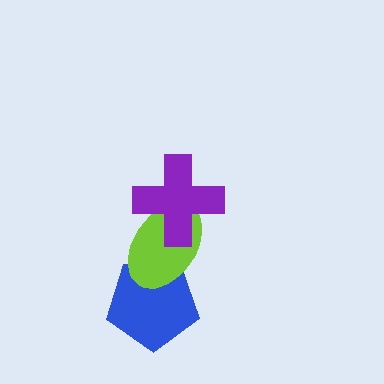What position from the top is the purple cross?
The purple cross is 1st from the top.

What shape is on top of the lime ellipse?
The purple cross is on top of the lime ellipse.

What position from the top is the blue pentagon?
The blue pentagon is 3rd from the top.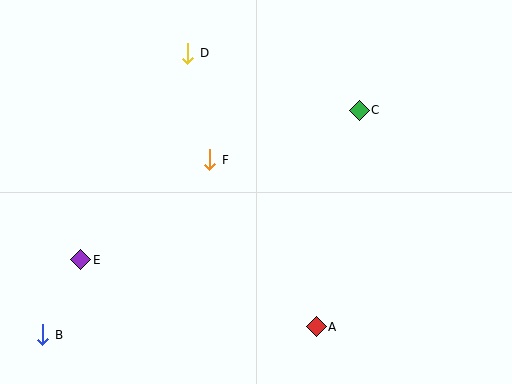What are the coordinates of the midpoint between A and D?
The midpoint between A and D is at (252, 190).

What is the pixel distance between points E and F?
The distance between E and F is 163 pixels.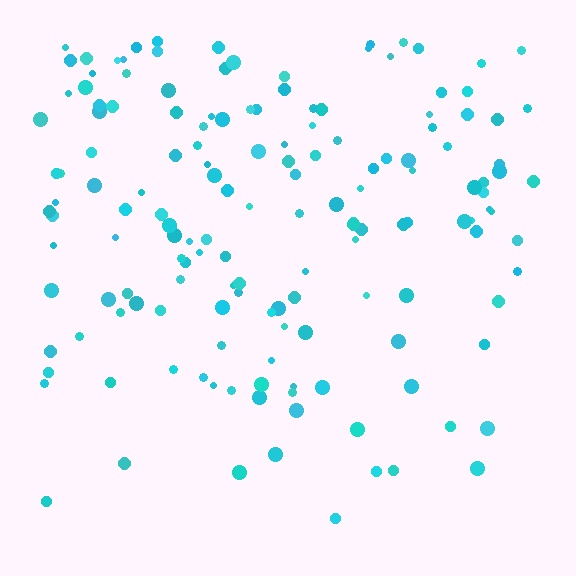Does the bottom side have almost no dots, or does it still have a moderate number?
Still a moderate number, just noticeably fewer than the top.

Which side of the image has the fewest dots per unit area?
The bottom.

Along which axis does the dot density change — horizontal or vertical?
Vertical.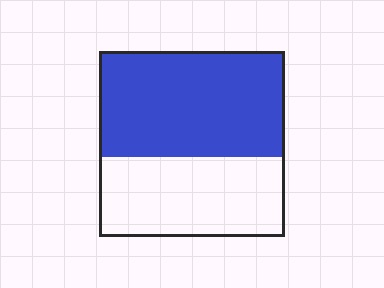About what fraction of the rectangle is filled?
About three fifths (3/5).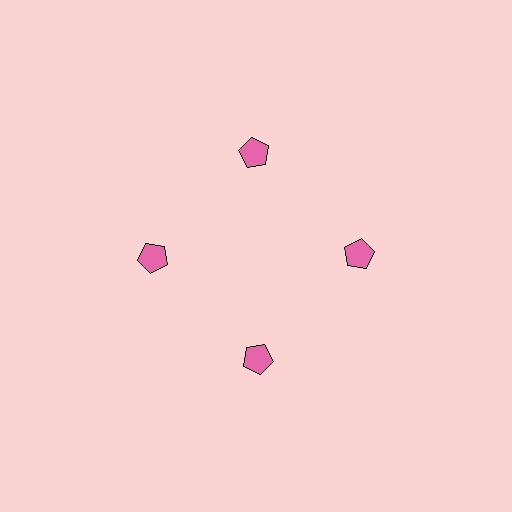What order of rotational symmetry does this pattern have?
This pattern has 4-fold rotational symmetry.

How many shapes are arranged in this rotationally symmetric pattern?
There are 4 shapes, arranged in 4 groups of 1.